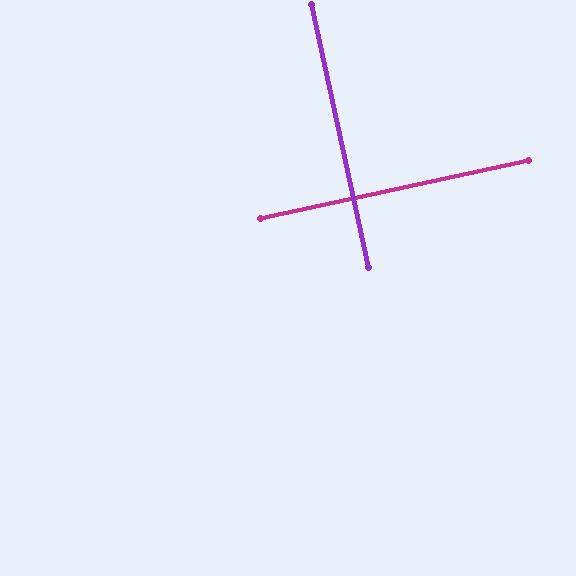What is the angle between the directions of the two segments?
Approximately 90 degrees.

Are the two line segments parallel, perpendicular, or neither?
Perpendicular — they meet at approximately 90°.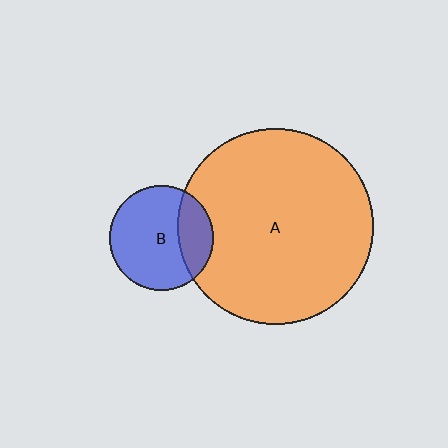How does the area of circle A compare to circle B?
Approximately 3.5 times.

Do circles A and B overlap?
Yes.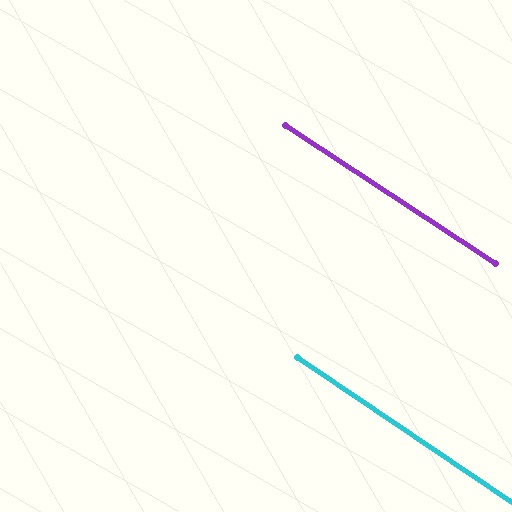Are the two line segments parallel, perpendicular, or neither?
Parallel — their directions differ by only 0.7°.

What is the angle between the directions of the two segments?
Approximately 1 degree.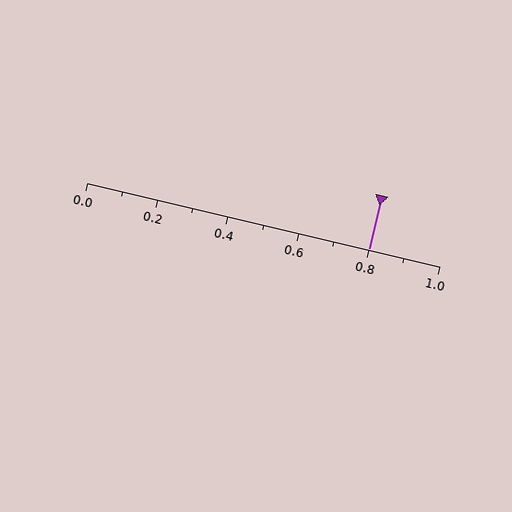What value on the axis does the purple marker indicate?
The marker indicates approximately 0.8.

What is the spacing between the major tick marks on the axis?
The major ticks are spaced 0.2 apart.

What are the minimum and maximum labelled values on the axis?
The axis runs from 0.0 to 1.0.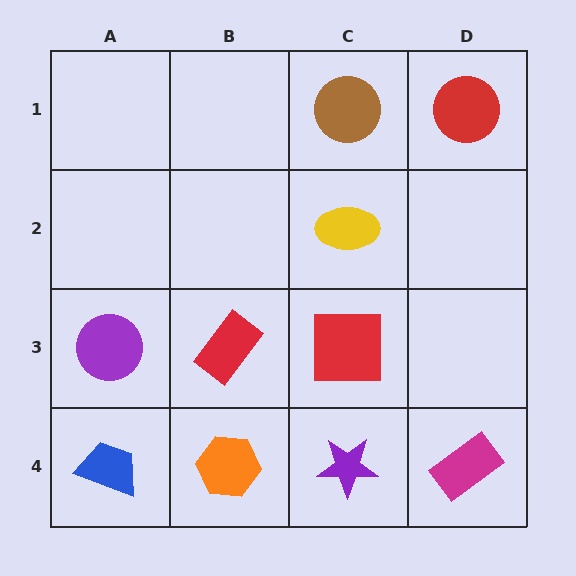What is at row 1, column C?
A brown circle.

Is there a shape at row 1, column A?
No, that cell is empty.